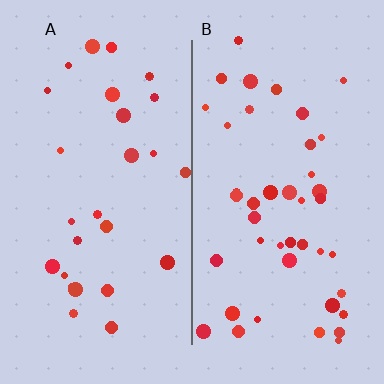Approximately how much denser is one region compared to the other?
Approximately 1.5× — region B over region A.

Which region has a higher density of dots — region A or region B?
B (the right).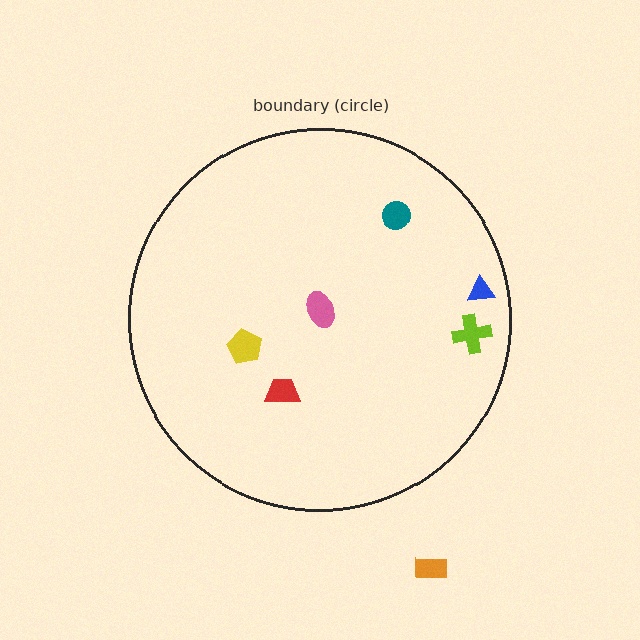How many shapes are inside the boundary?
6 inside, 1 outside.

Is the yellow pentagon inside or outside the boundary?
Inside.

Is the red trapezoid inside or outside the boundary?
Inside.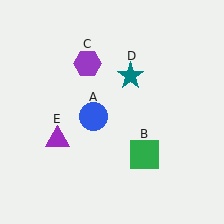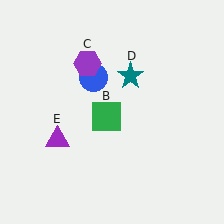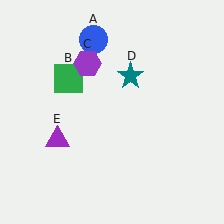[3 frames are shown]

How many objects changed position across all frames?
2 objects changed position: blue circle (object A), green square (object B).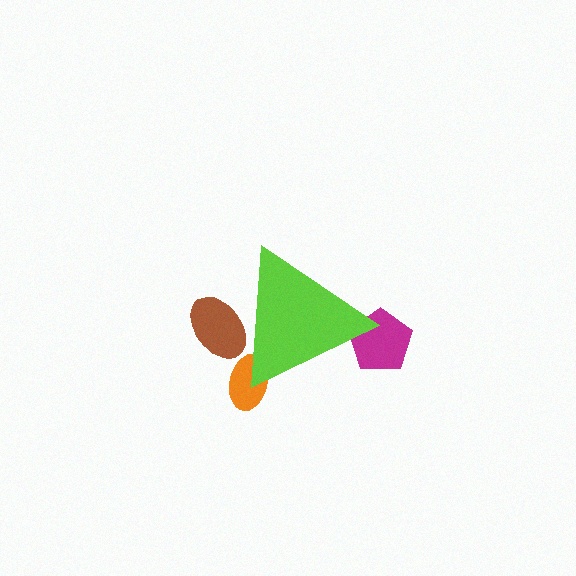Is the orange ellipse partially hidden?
Yes, the orange ellipse is partially hidden behind the lime triangle.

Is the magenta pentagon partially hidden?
Yes, the magenta pentagon is partially hidden behind the lime triangle.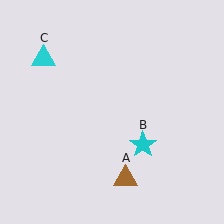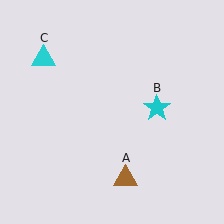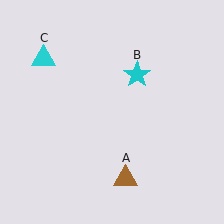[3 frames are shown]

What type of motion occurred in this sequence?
The cyan star (object B) rotated counterclockwise around the center of the scene.